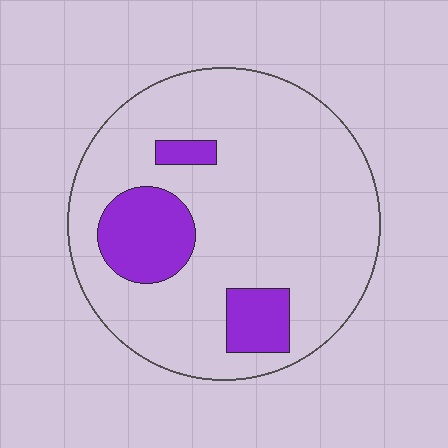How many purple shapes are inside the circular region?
3.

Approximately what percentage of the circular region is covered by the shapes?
Approximately 15%.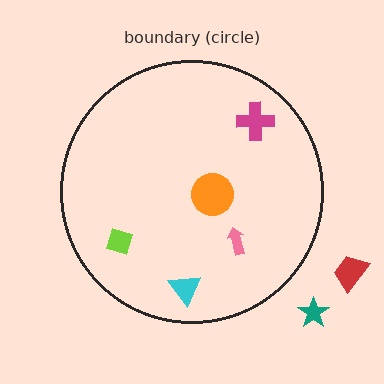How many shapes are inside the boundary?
5 inside, 2 outside.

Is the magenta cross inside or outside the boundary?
Inside.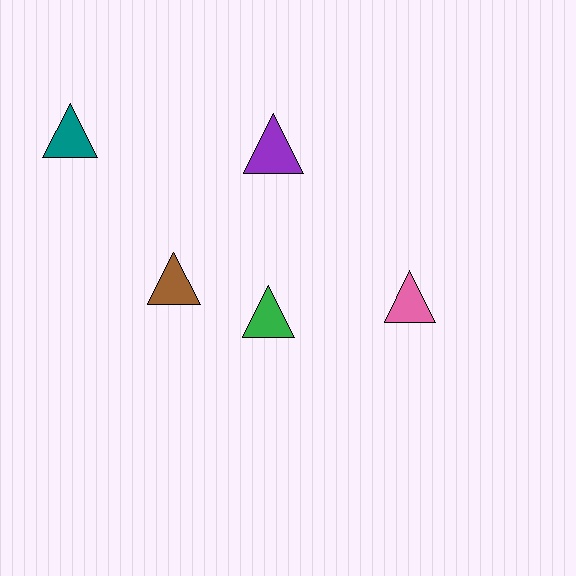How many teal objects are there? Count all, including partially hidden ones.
There is 1 teal object.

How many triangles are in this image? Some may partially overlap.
There are 5 triangles.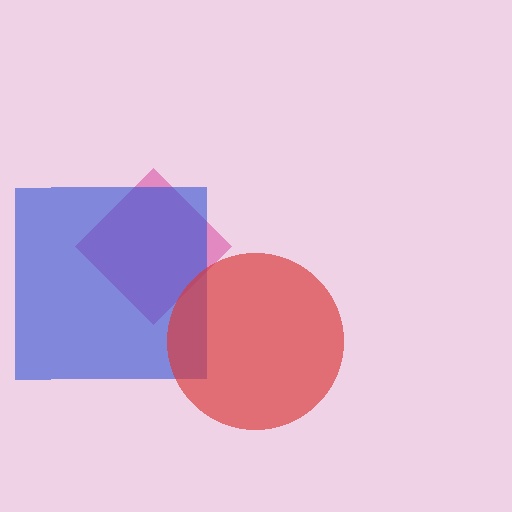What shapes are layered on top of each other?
The layered shapes are: a magenta diamond, a blue square, a red circle.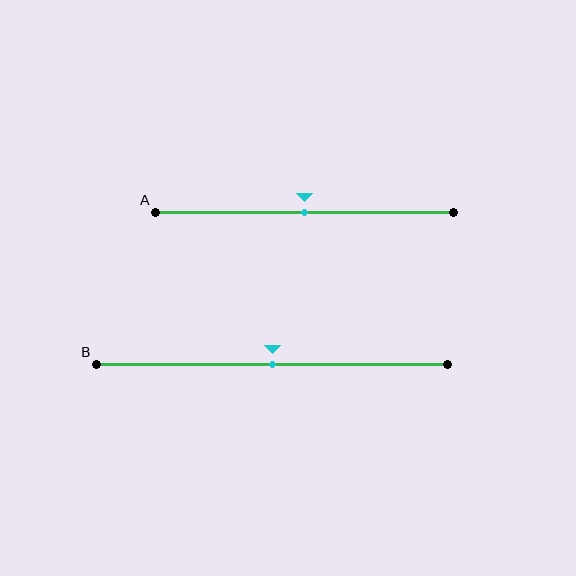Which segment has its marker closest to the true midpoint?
Segment A has its marker closest to the true midpoint.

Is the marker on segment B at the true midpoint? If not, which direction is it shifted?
Yes, the marker on segment B is at the true midpoint.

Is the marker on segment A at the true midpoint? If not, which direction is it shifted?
Yes, the marker on segment A is at the true midpoint.